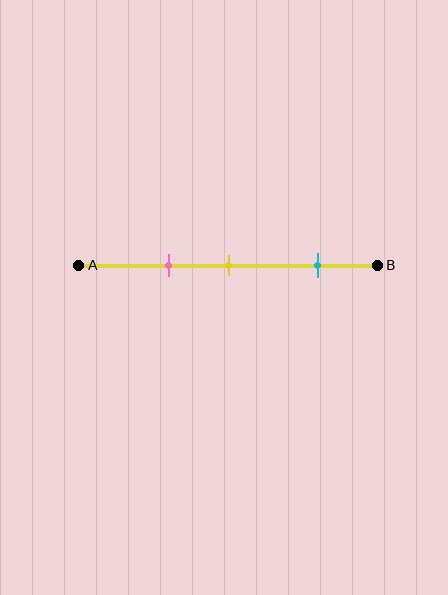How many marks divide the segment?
There are 3 marks dividing the segment.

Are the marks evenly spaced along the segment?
No, the marks are not evenly spaced.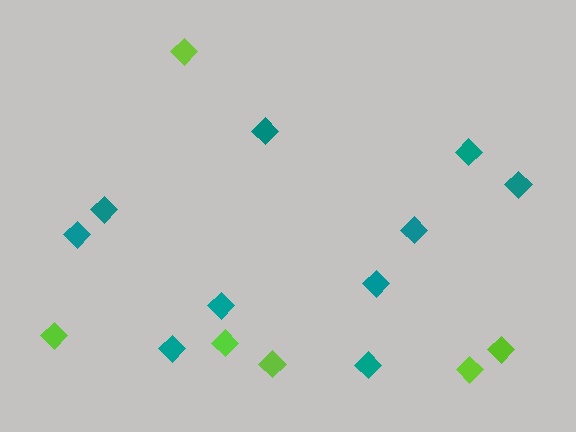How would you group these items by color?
There are 2 groups: one group of lime diamonds (6) and one group of teal diamonds (10).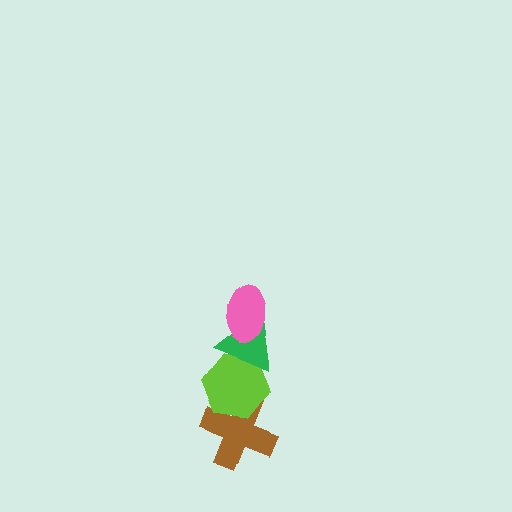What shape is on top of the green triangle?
The pink ellipse is on top of the green triangle.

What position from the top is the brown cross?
The brown cross is 4th from the top.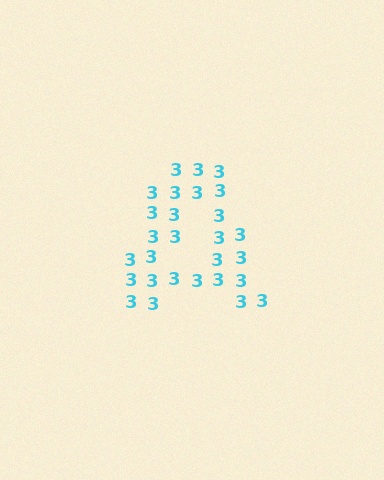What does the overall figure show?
The overall figure shows the letter A.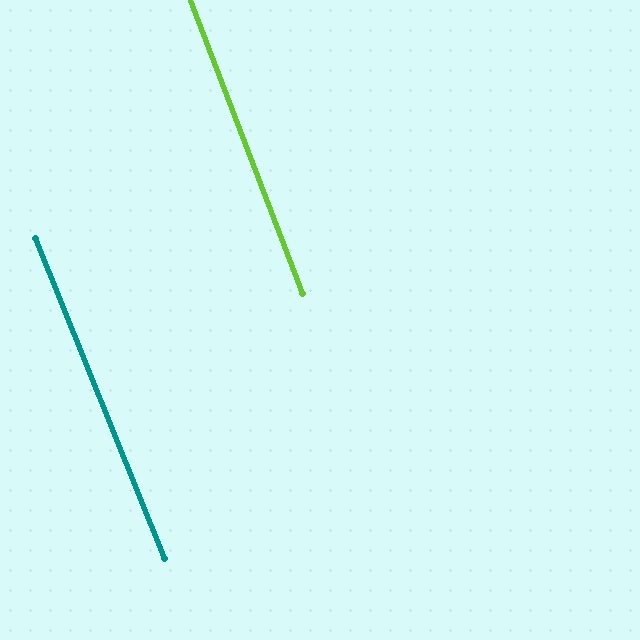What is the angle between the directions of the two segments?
Approximately 1 degree.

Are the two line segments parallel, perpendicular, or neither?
Parallel — their directions differ by only 1.0°.